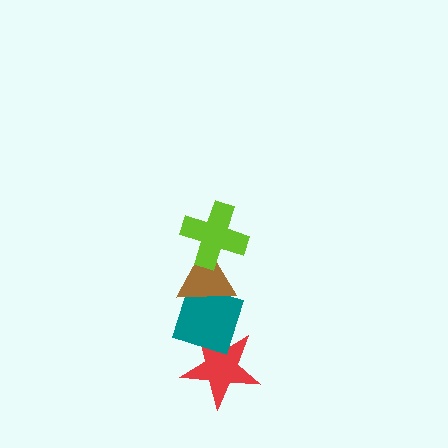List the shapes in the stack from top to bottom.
From top to bottom: the lime cross, the brown triangle, the teal diamond, the red star.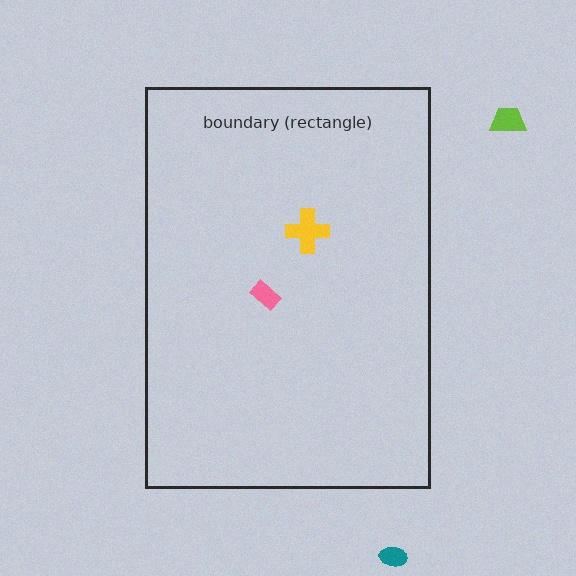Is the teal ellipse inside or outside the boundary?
Outside.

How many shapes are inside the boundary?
2 inside, 2 outside.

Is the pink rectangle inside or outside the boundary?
Inside.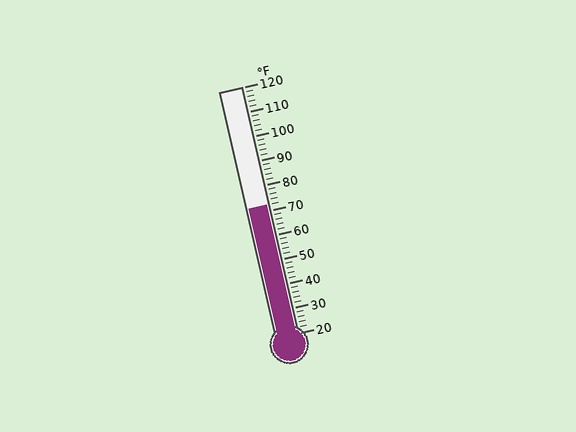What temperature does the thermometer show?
The thermometer shows approximately 72°F.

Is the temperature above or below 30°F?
The temperature is above 30°F.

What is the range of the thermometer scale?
The thermometer scale ranges from 20°F to 120°F.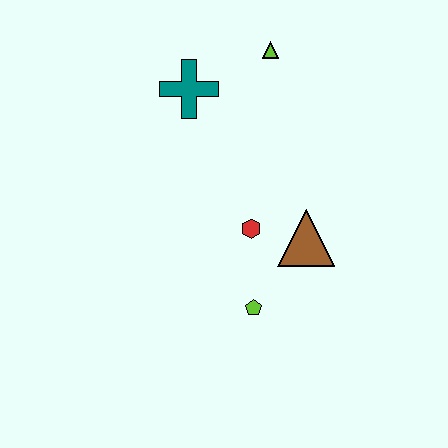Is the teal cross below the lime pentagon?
No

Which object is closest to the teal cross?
The lime triangle is closest to the teal cross.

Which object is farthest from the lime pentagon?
The lime triangle is farthest from the lime pentagon.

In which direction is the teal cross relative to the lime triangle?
The teal cross is to the left of the lime triangle.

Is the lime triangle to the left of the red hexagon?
No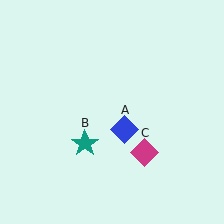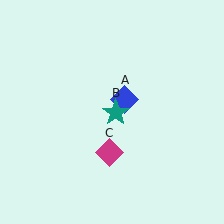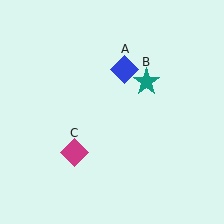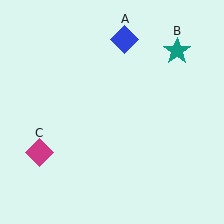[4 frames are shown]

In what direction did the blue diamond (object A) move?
The blue diamond (object A) moved up.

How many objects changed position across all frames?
3 objects changed position: blue diamond (object A), teal star (object B), magenta diamond (object C).